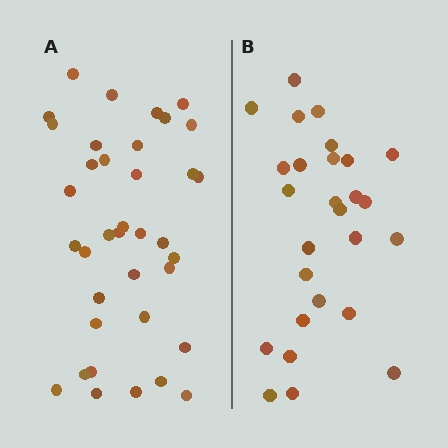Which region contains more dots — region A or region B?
Region A (the left region) has more dots.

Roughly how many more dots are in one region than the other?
Region A has roughly 10 or so more dots than region B.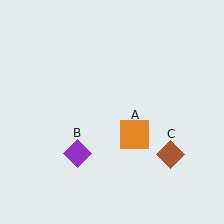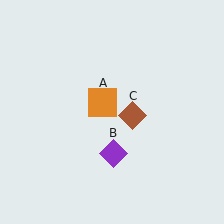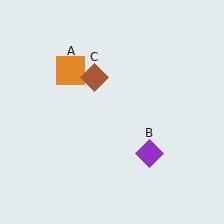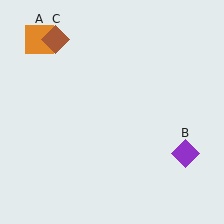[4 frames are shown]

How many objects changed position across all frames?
3 objects changed position: orange square (object A), purple diamond (object B), brown diamond (object C).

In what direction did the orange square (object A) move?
The orange square (object A) moved up and to the left.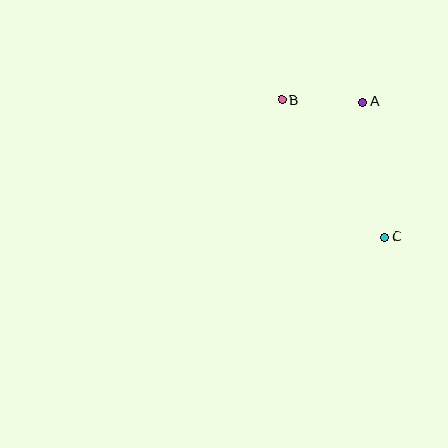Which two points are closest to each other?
Points A and B are closest to each other.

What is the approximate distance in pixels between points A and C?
The distance between A and C is approximately 137 pixels.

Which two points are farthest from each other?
Points B and C are farthest from each other.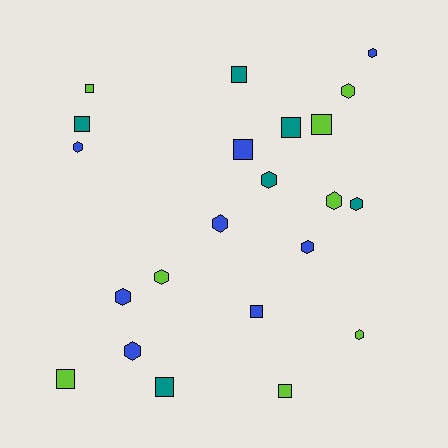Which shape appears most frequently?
Hexagon, with 12 objects.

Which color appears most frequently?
Lime, with 8 objects.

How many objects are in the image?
There are 22 objects.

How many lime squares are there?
There are 4 lime squares.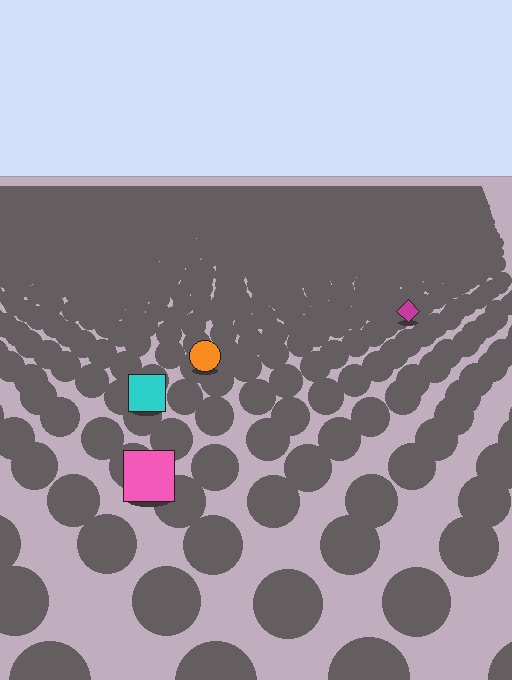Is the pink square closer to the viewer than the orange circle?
Yes. The pink square is closer — you can tell from the texture gradient: the ground texture is coarser near it.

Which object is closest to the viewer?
The pink square is closest. The texture marks near it are larger and more spread out.